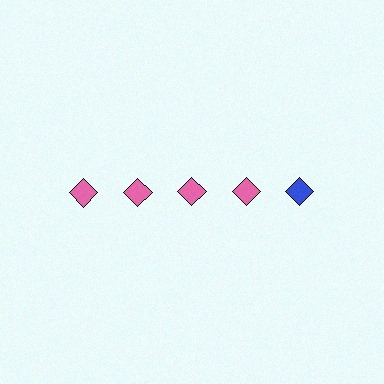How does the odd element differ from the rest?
It has a different color: blue instead of pink.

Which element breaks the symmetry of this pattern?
The blue diamond in the top row, rightmost column breaks the symmetry. All other shapes are pink diamonds.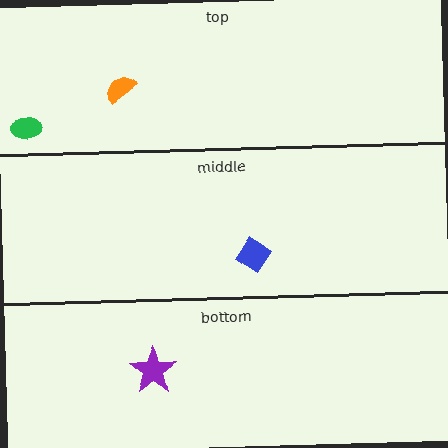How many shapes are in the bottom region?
1.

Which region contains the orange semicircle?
The top region.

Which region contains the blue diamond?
The middle region.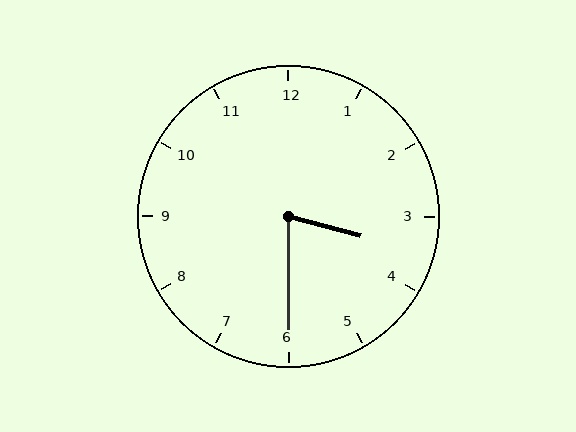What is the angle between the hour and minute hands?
Approximately 75 degrees.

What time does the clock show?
3:30.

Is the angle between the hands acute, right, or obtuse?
It is acute.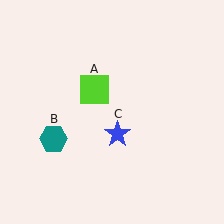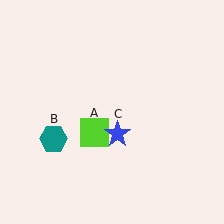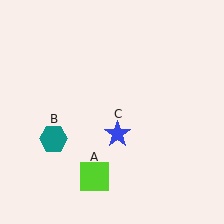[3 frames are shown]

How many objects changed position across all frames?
1 object changed position: lime square (object A).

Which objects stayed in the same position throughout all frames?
Teal hexagon (object B) and blue star (object C) remained stationary.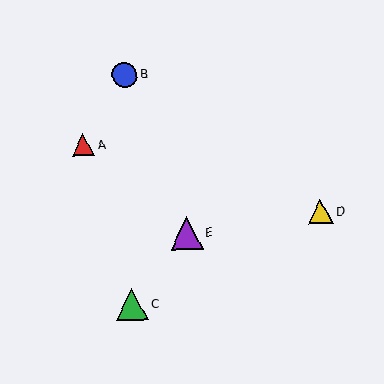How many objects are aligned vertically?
2 objects (B, C) are aligned vertically.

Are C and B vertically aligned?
Yes, both are at x≈132.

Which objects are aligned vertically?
Objects B, C are aligned vertically.